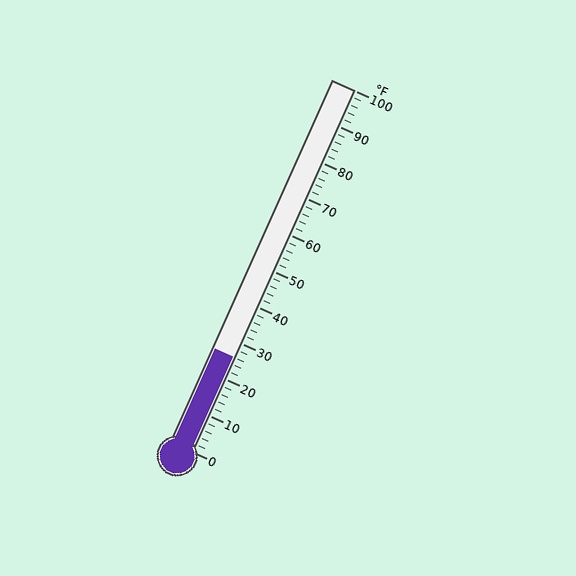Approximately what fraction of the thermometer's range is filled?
The thermometer is filled to approximately 25% of its range.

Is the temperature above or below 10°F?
The temperature is above 10°F.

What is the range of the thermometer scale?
The thermometer scale ranges from 0°F to 100°F.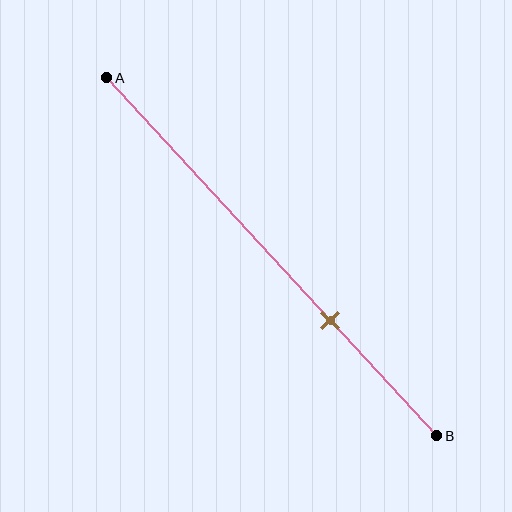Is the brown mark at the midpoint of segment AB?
No, the mark is at about 70% from A, not at the 50% midpoint.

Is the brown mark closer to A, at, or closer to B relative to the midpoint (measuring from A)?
The brown mark is closer to point B than the midpoint of segment AB.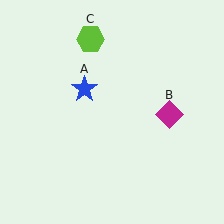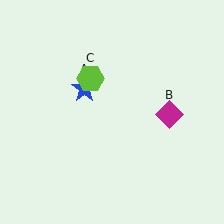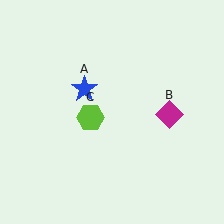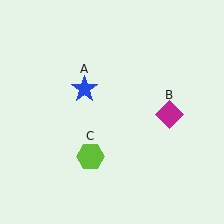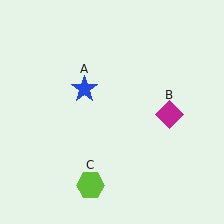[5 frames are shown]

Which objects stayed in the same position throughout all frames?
Blue star (object A) and magenta diamond (object B) remained stationary.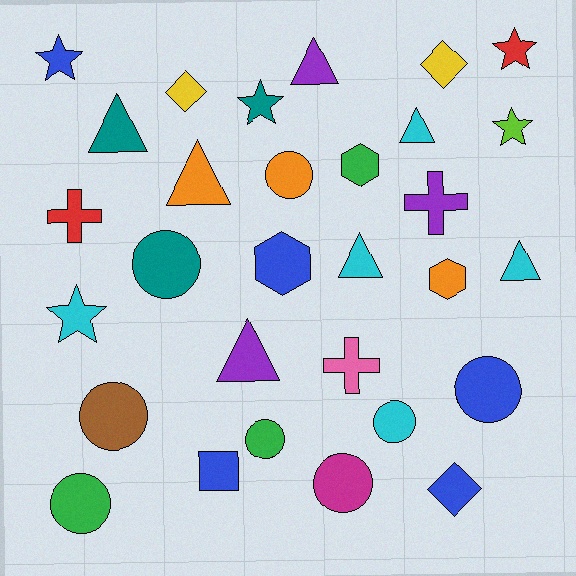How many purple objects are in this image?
There are 3 purple objects.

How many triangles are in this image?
There are 7 triangles.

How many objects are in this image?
There are 30 objects.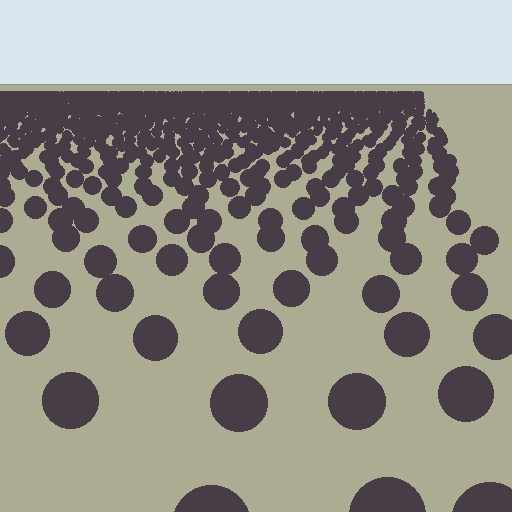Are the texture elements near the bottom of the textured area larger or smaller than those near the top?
Larger. Near the bottom, elements are closer to the viewer and appear at a bigger on-screen size.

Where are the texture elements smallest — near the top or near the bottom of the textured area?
Near the top.